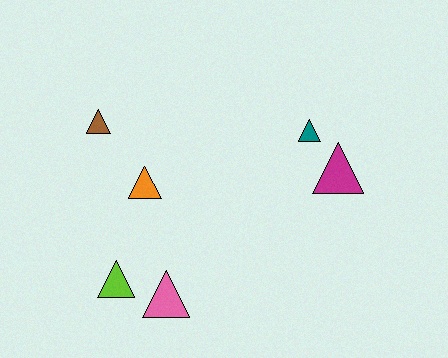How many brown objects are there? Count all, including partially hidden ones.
There is 1 brown object.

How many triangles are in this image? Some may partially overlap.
There are 6 triangles.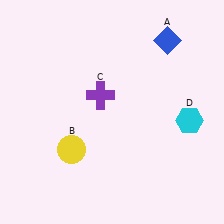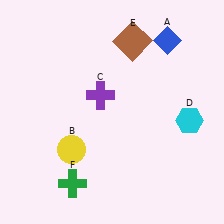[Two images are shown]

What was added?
A brown square (E), a green cross (F) were added in Image 2.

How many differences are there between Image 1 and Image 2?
There are 2 differences between the two images.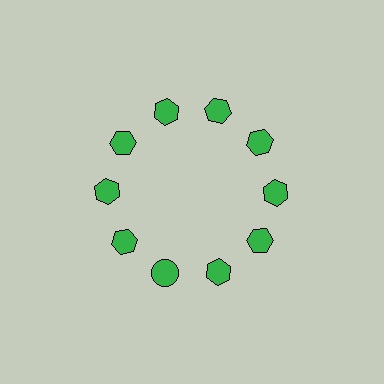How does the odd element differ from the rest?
It has a different shape: circle instead of hexagon.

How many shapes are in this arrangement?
There are 10 shapes arranged in a ring pattern.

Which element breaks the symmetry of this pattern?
The green circle at roughly the 7 o'clock position breaks the symmetry. All other shapes are green hexagons.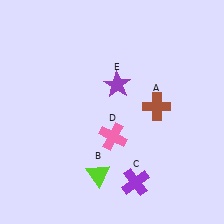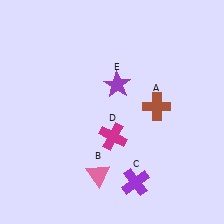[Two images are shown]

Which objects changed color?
B changed from lime to pink. D changed from pink to magenta.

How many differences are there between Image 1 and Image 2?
There are 2 differences between the two images.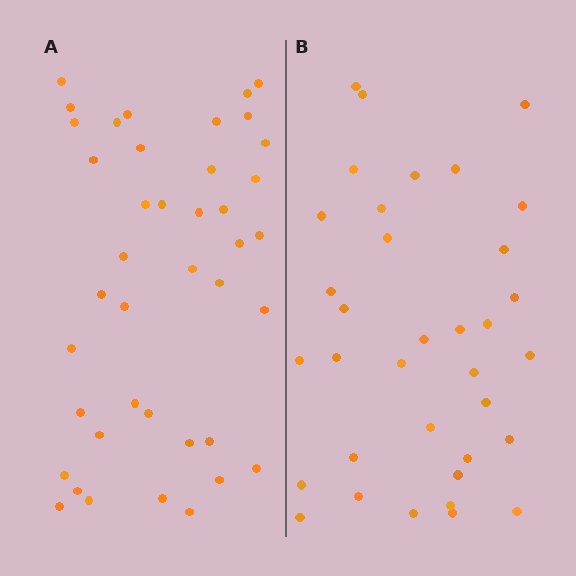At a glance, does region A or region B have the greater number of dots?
Region A (the left region) has more dots.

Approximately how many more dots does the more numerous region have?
Region A has about 6 more dots than region B.